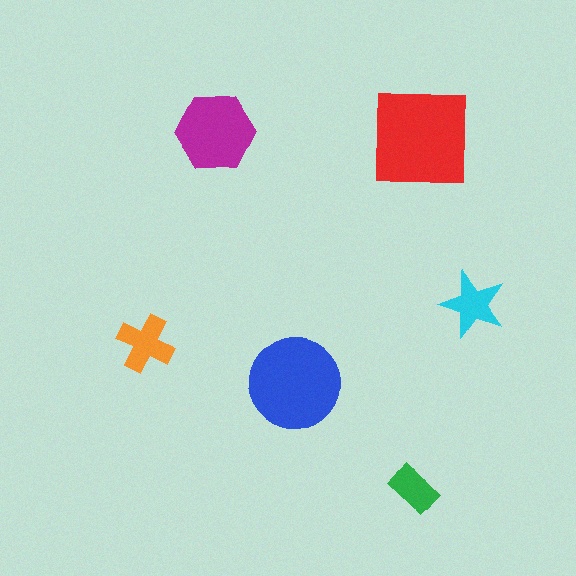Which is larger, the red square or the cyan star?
The red square.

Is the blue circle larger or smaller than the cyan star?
Larger.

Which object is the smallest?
The green rectangle.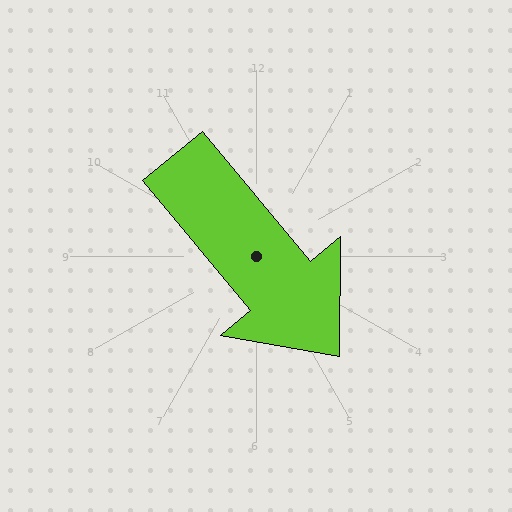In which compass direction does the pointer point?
Southeast.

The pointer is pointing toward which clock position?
Roughly 5 o'clock.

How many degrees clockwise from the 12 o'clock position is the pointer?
Approximately 140 degrees.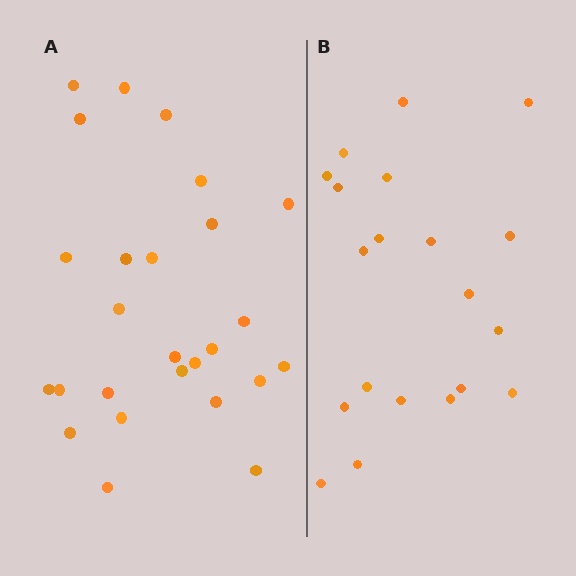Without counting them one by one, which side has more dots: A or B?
Region A (the left region) has more dots.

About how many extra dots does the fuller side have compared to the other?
Region A has about 6 more dots than region B.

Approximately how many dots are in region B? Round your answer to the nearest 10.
About 20 dots.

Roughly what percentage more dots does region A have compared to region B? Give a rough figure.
About 30% more.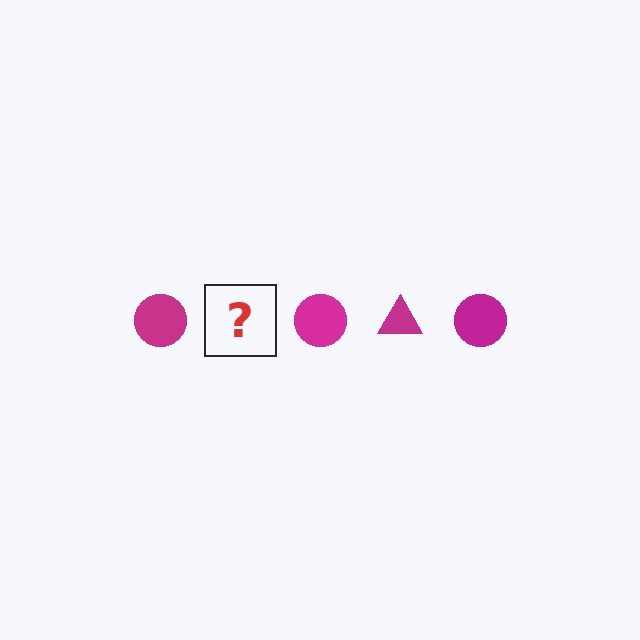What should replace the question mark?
The question mark should be replaced with a magenta triangle.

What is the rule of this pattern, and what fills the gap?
The rule is that the pattern cycles through circle, triangle shapes in magenta. The gap should be filled with a magenta triangle.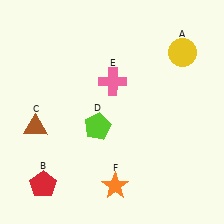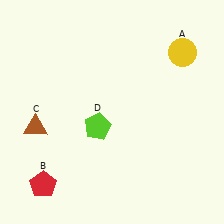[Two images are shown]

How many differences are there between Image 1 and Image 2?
There are 2 differences between the two images.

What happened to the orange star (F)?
The orange star (F) was removed in Image 2. It was in the bottom-right area of Image 1.